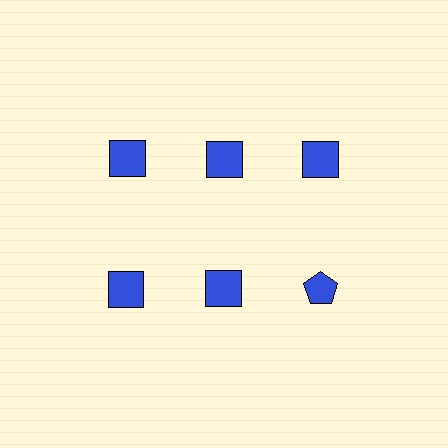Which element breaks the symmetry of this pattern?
The blue pentagon in the second row, center column breaks the symmetry. All other shapes are blue squares.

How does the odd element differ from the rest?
It has a different shape: pentagon instead of square.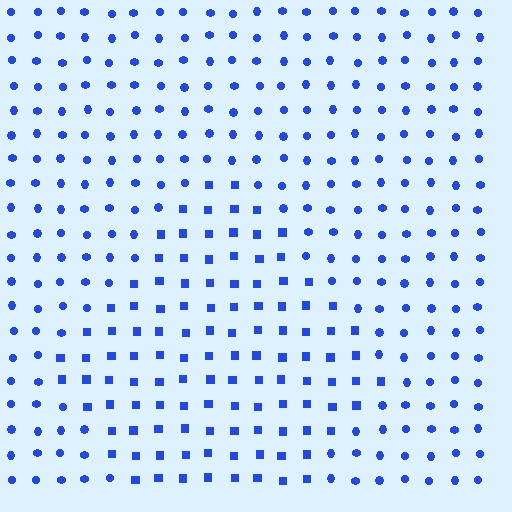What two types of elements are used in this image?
The image uses squares inside the diamond region and circles outside it.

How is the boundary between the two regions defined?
The boundary is defined by a change in element shape: squares inside vs. circles outside. All elements share the same color and spacing.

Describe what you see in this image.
The image is filled with small blue elements arranged in a uniform grid. A diamond-shaped region contains squares, while the surrounding area contains circles. The boundary is defined purely by the change in element shape.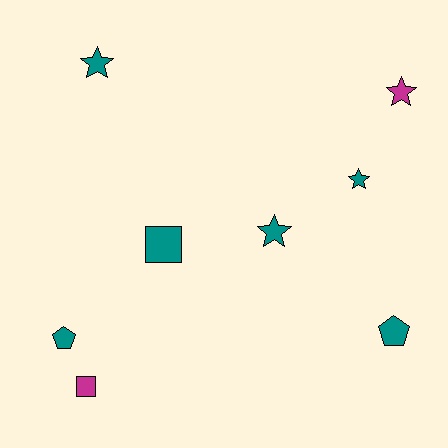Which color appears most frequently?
Teal, with 6 objects.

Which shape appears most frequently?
Star, with 4 objects.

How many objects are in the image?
There are 8 objects.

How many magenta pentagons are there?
There are no magenta pentagons.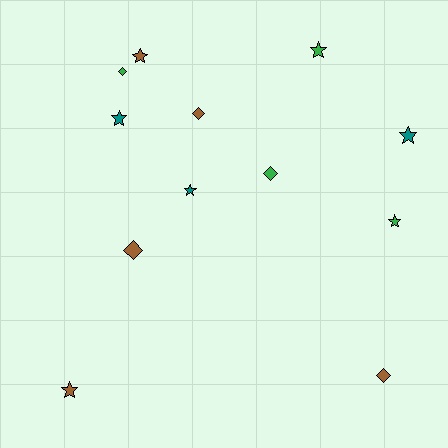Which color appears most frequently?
Brown, with 5 objects.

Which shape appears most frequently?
Star, with 7 objects.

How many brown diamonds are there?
There are 3 brown diamonds.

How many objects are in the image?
There are 12 objects.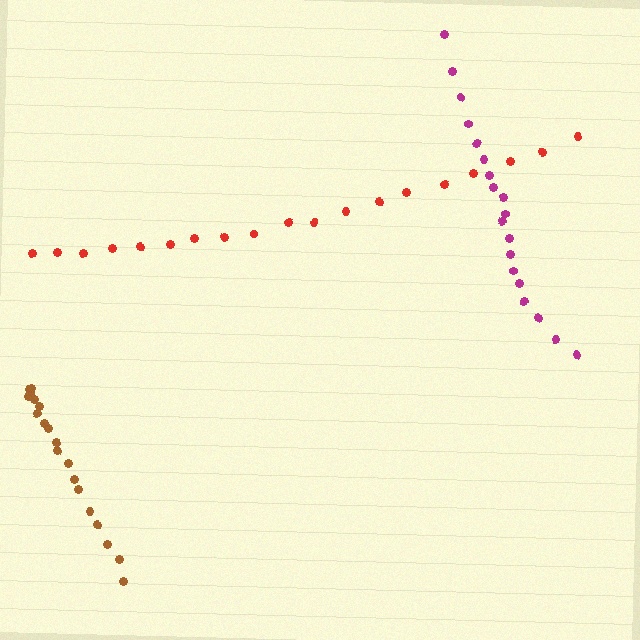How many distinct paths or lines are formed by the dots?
There are 3 distinct paths.